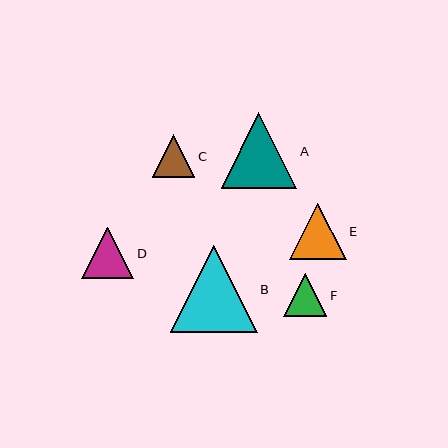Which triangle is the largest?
Triangle B is the largest with a size of approximately 87 pixels.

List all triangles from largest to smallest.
From largest to smallest: B, A, E, D, F, C.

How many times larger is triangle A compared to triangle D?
Triangle A is approximately 1.5 times the size of triangle D.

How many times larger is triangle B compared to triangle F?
Triangle B is approximately 2.0 times the size of triangle F.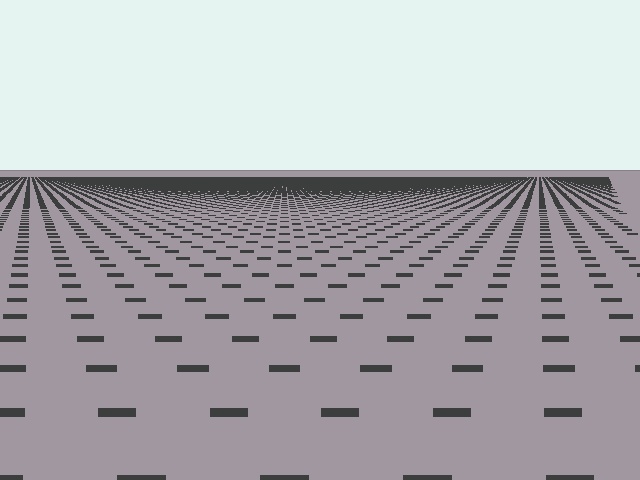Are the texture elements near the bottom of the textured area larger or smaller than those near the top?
Larger. Near the bottom, elements are closer to the viewer and appear at a bigger on-screen size.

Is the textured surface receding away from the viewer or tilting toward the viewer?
The surface is receding away from the viewer. Texture elements get smaller and denser toward the top.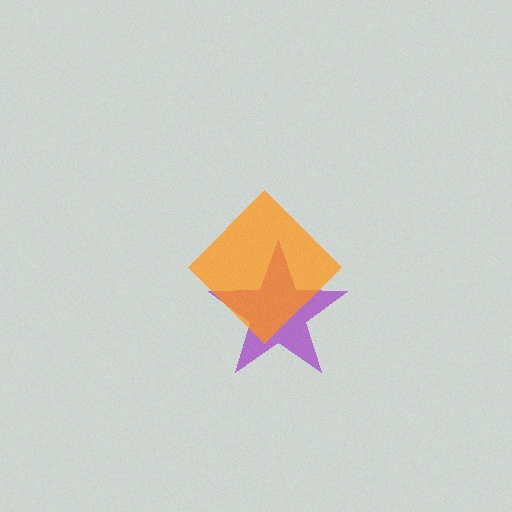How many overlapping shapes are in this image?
There are 2 overlapping shapes in the image.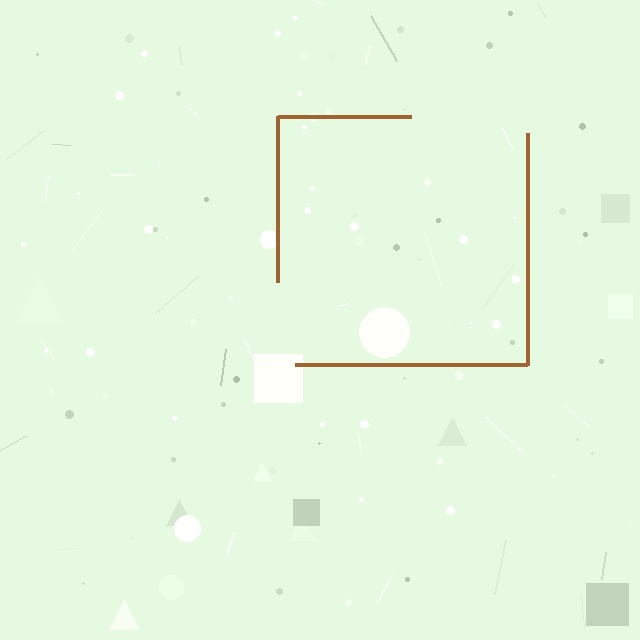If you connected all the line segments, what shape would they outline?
They would outline a square.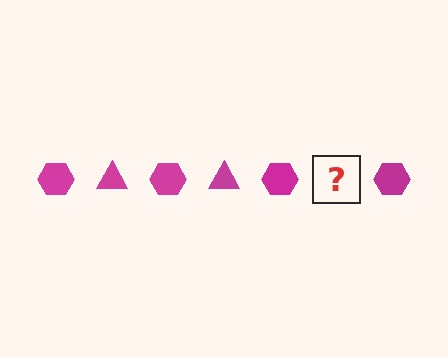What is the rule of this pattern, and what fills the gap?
The rule is that the pattern cycles through hexagon, triangle shapes in magenta. The gap should be filled with a magenta triangle.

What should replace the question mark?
The question mark should be replaced with a magenta triangle.